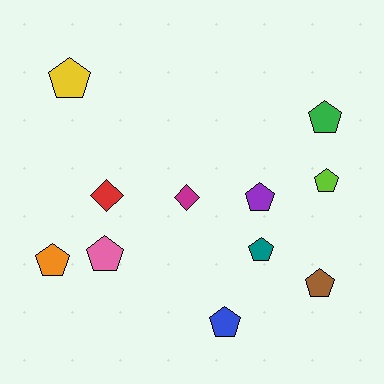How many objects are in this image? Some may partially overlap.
There are 11 objects.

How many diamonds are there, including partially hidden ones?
There are 2 diamonds.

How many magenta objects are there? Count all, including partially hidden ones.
There is 1 magenta object.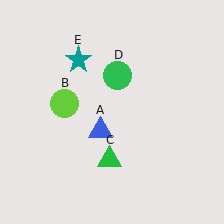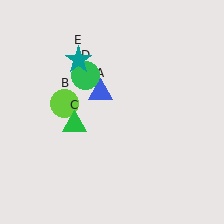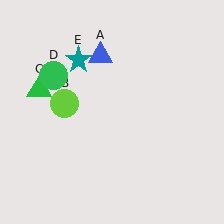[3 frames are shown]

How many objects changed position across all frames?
3 objects changed position: blue triangle (object A), green triangle (object C), green circle (object D).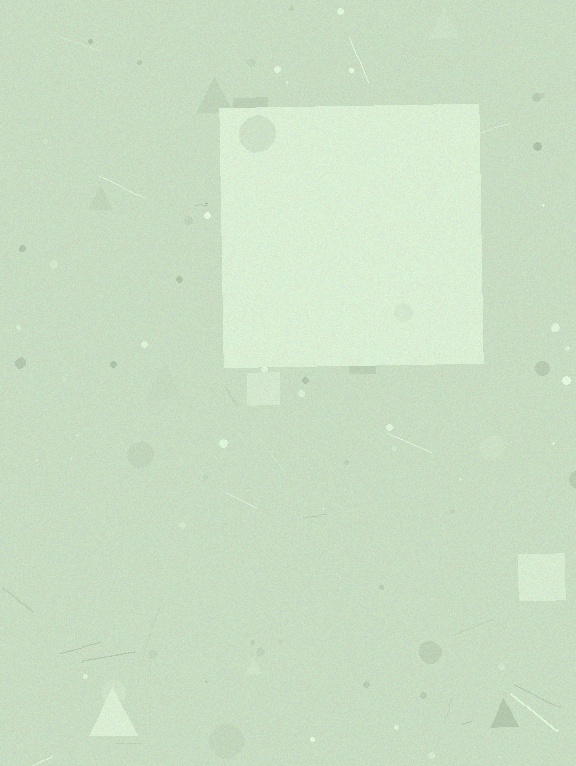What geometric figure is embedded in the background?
A square is embedded in the background.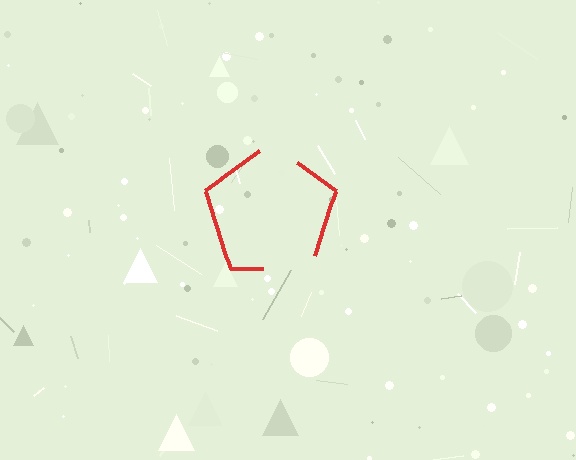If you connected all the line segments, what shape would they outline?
They would outline a pentagon.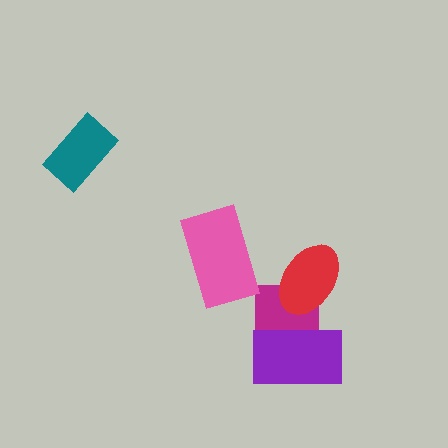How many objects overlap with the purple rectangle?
1 object overlaps with the purple rectangle.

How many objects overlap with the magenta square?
2 objects overlap with the magenta square.